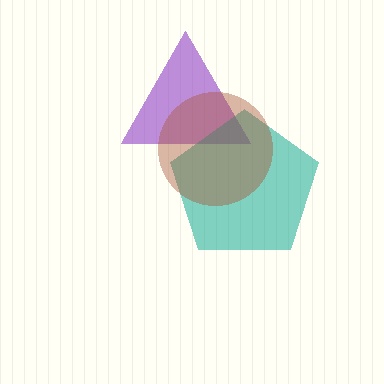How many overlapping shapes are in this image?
There are 3 overlapping shapes in the image.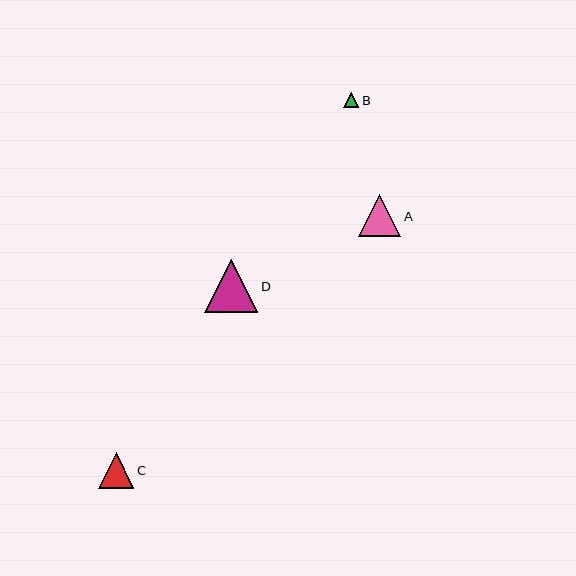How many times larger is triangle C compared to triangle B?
Triangle C is approximately 2.4 times the size of triangle B.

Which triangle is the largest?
Triangle D is the largest with a size of approximately 53 pixels.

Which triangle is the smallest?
Triangle B is the smallest with a size of approximately 15 pixels.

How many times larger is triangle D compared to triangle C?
Triangle D is approximately 1.5 times the size of triangle C.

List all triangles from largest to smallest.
From largest to smallest: D, A, C, B.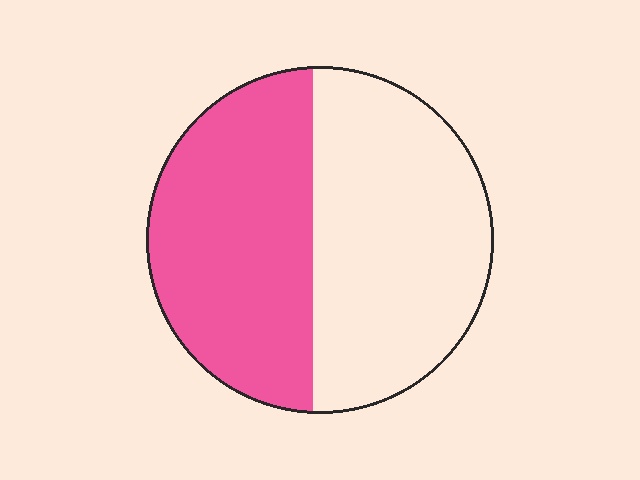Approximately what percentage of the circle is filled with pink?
Approximately 45%.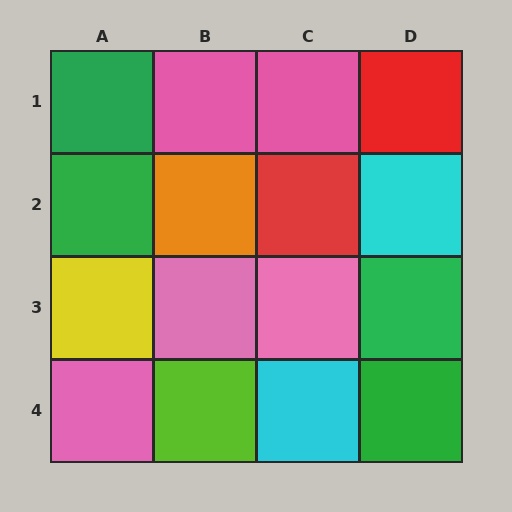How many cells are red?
2 cells are red.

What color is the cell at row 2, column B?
Orange.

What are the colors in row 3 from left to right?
Yellow, pink, pink, green.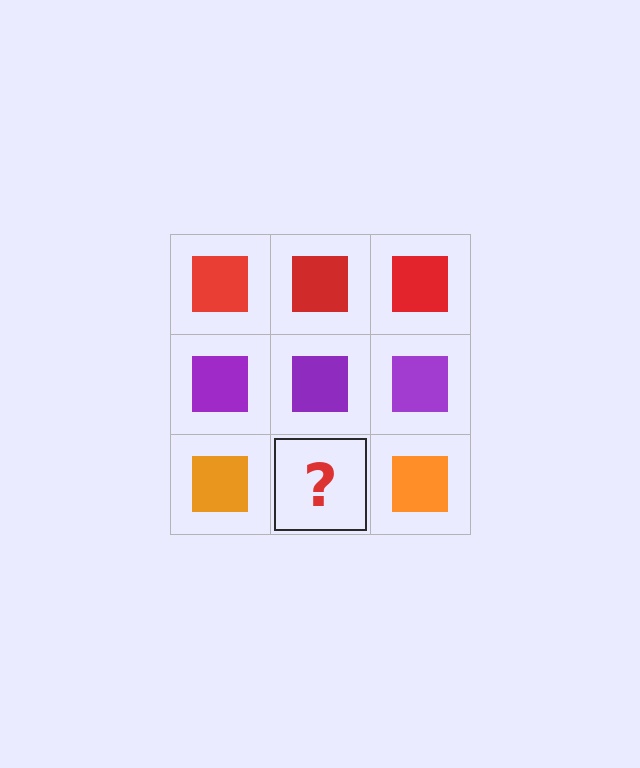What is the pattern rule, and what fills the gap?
The rule is that each row has a consistent color. The gap should be filled with an orange square.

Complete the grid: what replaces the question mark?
The question mark should be replaced with an orange square.